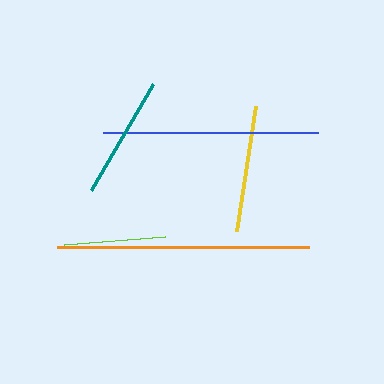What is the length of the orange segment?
The orange segment is approximately 252 pixels long.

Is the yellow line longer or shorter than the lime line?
The yellow line is longer than the lime line.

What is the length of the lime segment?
The lime segment is approximately 101 pixels long.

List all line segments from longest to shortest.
From longest to shortest: orange, blue, yellow, teal, lime.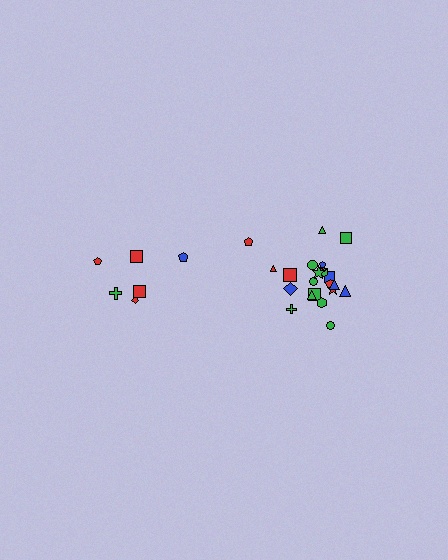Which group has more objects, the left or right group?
The right group.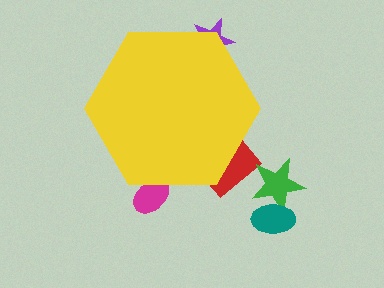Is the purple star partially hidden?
Yes, the purple star is partially hidden behind the yellow hexagon.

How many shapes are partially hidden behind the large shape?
3 shapes are partially hidden.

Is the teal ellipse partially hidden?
No, the teal ellipse is fully visible.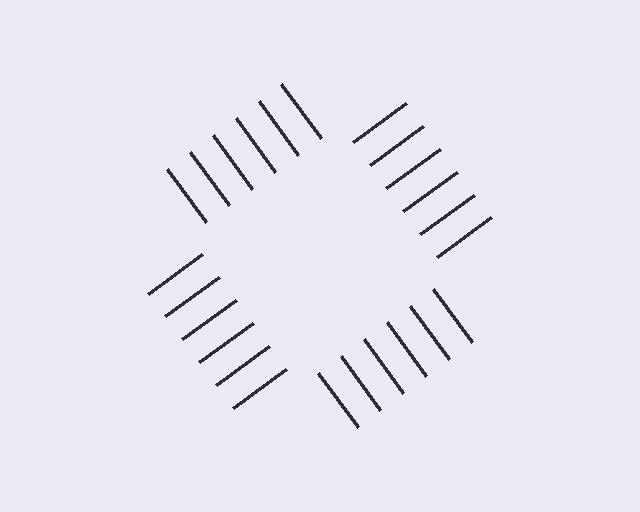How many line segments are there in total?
24 — 6 along each of the 4 edges.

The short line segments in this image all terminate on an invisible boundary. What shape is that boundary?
An illusory square — the line segments terminate on its edges but no continuous stroke is drawn.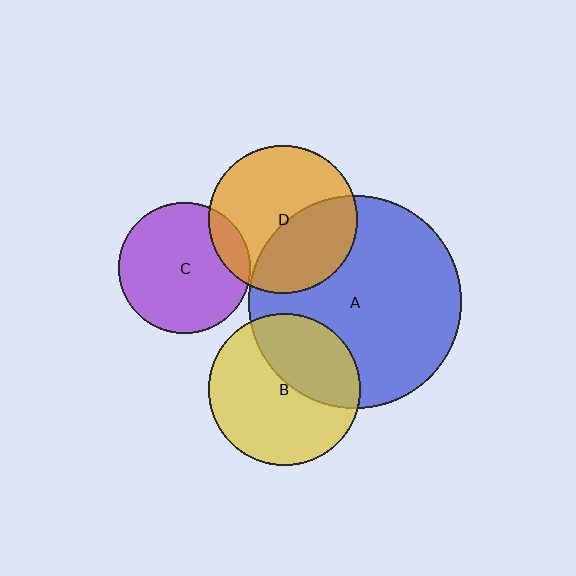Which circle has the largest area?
Circle A (blue).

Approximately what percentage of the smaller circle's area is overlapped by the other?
Approximately 40%.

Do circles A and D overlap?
Yes.